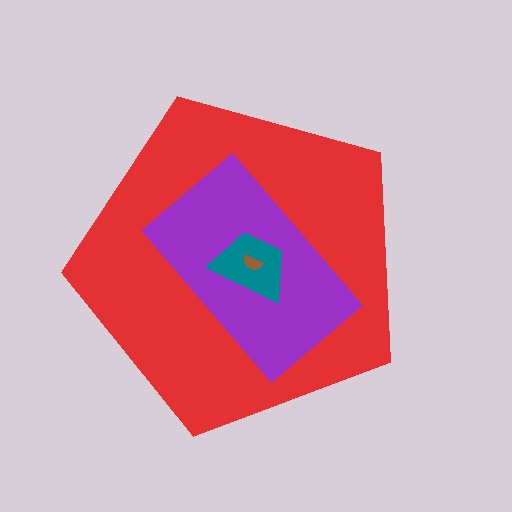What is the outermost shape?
The red pentagon.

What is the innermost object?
The brown semicircle.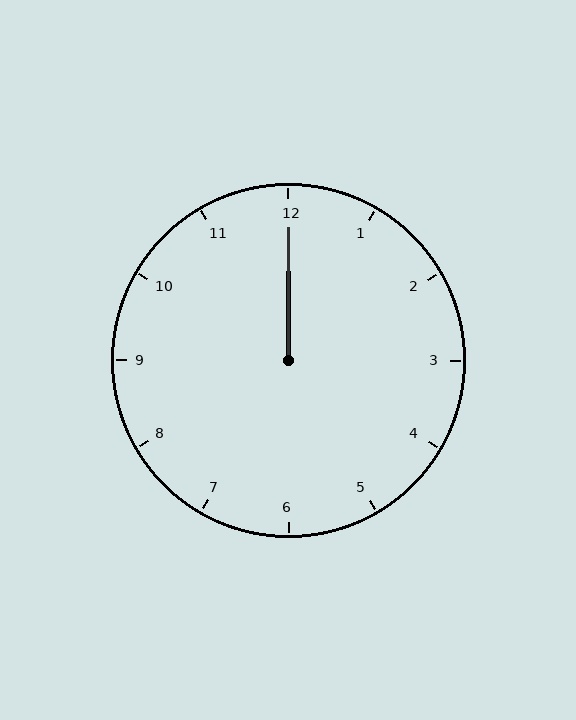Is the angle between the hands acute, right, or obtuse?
It is acute.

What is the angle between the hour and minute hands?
Approximately 0 degrees.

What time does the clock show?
12:00.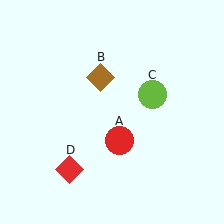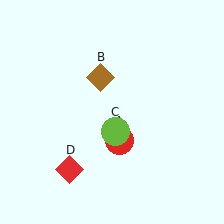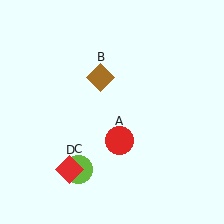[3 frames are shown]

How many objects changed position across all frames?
1 object changed position: lime circle (object C).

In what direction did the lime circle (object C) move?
The lime circle (object C) moved down and to the left.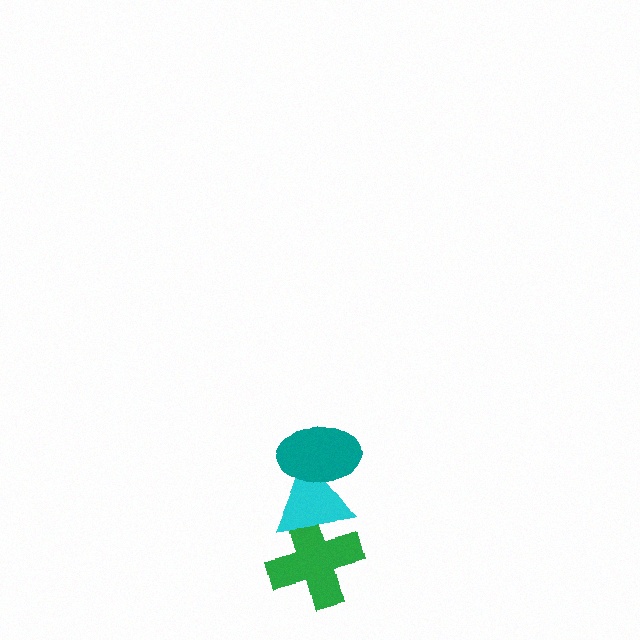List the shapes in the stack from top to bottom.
From top to bottom: the teal ellipse, the cyan triangle, the green cross.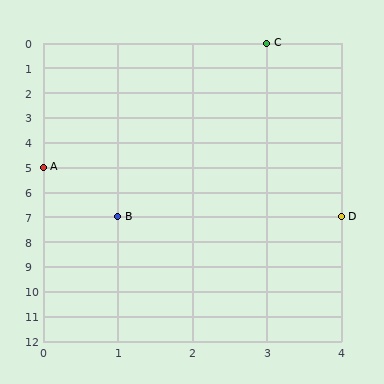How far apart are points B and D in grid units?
Points B and D are 3 columns apart.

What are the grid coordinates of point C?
Point C is at grid coordinates (3, 0).